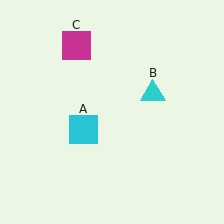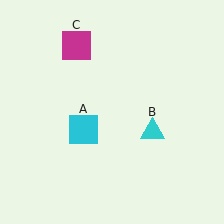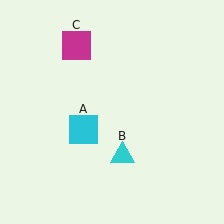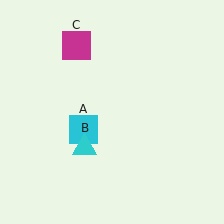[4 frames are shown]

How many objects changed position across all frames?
1 object changed position: cyan triangle (object B).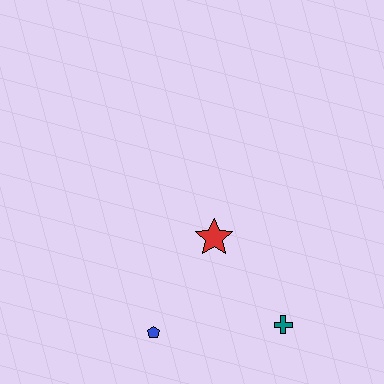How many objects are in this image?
There are 3 objects.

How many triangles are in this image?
There are no triangles.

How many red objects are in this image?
There is 1 red object.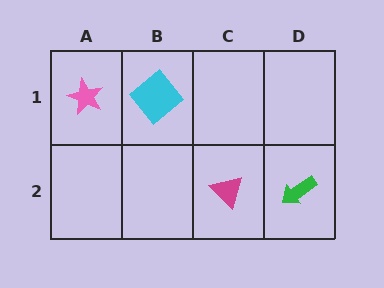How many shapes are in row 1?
2 shapes.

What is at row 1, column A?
A pink star.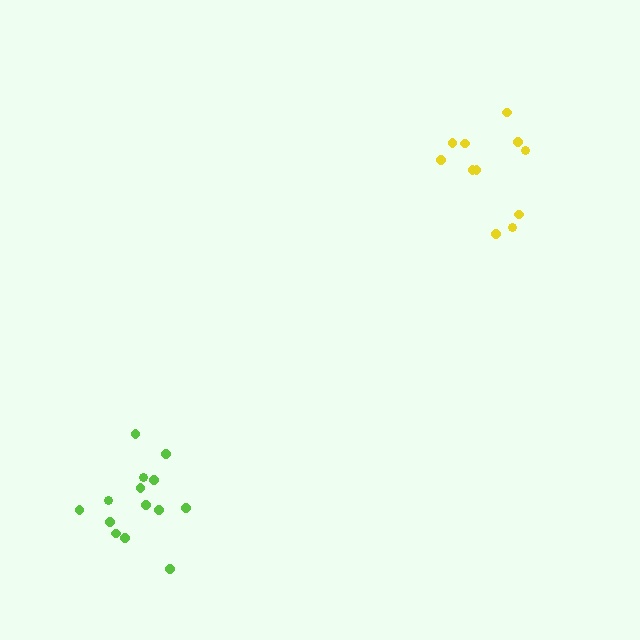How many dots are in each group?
Group 1: 11 dots, Group 2: 14 dots (25 total).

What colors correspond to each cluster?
The clusters are colored: yellow, lime.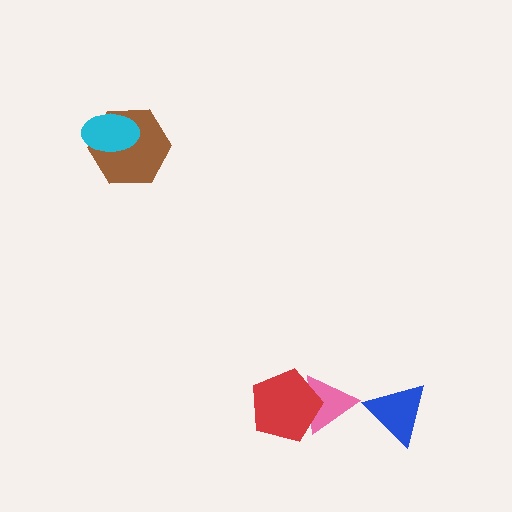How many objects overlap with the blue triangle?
0 objects overlap with the blue triangle.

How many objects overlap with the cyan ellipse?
1 object overlaps with the cyan ellipse.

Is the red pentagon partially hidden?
No, no other shape covers it.